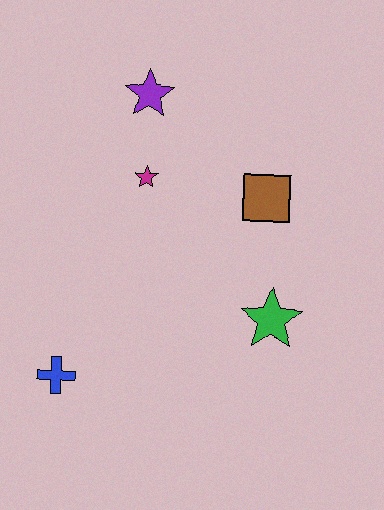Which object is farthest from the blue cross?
The purple star is farthest from the blue cross.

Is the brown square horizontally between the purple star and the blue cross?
No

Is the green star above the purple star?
No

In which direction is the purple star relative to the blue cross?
The purple star is above the blue cross.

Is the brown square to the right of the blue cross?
Yes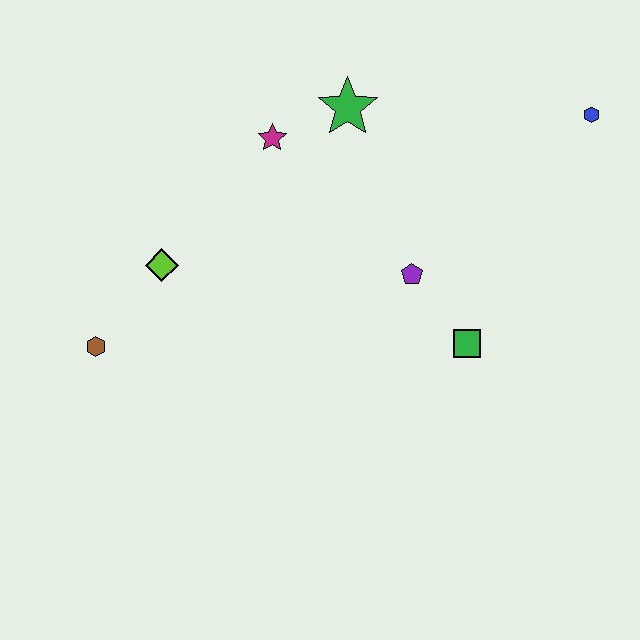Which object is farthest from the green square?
The brown hexagon is farthest from the green square.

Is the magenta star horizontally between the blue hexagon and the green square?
No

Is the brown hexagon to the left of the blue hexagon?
Yes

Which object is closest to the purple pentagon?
The green square is closest to the purple pentagon.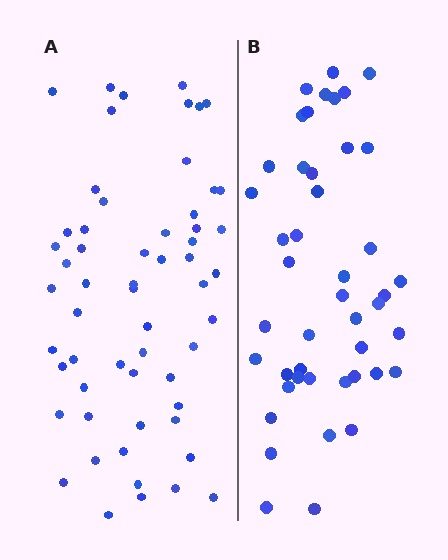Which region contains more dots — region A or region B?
Region A (the left region) has more dots.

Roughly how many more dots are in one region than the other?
Region A has approximately 15 more dots than region B.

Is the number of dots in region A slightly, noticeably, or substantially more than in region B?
Region A has noticeably more, but not dramatically so. The ratio is roughly 1.3 to 1.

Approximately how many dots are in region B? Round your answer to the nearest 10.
About 40 dots. (The exact count is 45, which rounds to 40.)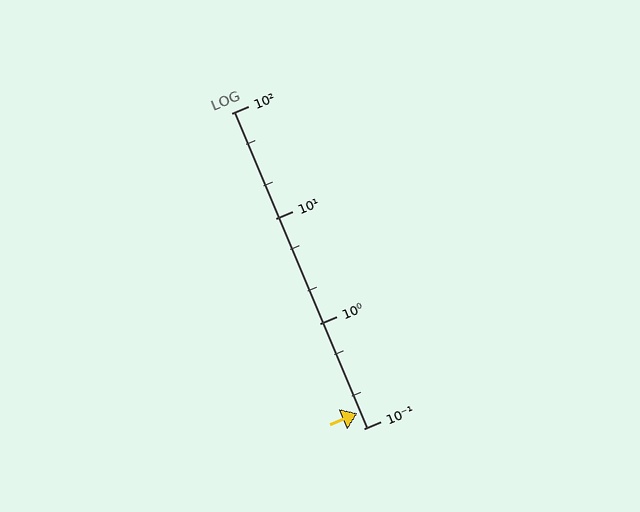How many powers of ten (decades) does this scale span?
The scale spans 3 decades, from 0.1 to 100.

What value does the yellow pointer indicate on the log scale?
The pointer indicates approximately 0.14.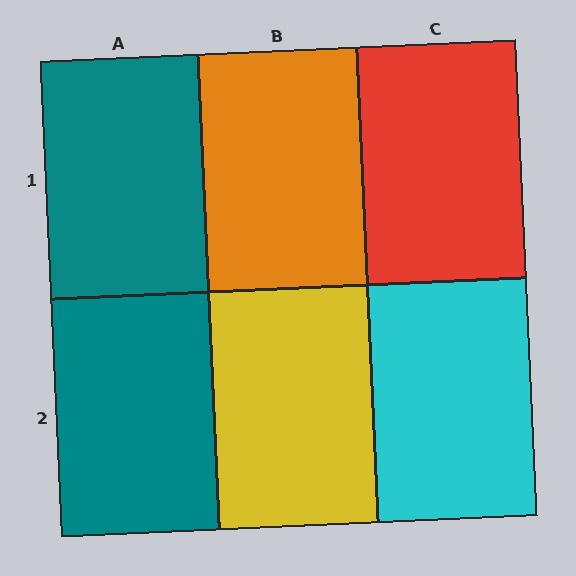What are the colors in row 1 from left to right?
Teal, orange, red.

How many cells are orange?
1 cell is orange.